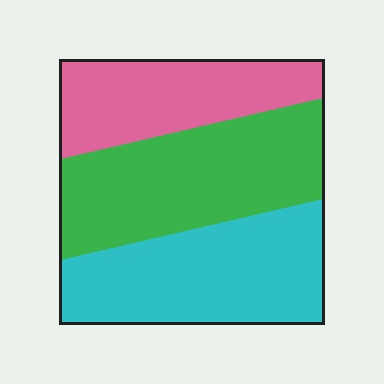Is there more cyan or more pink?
Cyan.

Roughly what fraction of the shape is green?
Green covers 38% of the shape.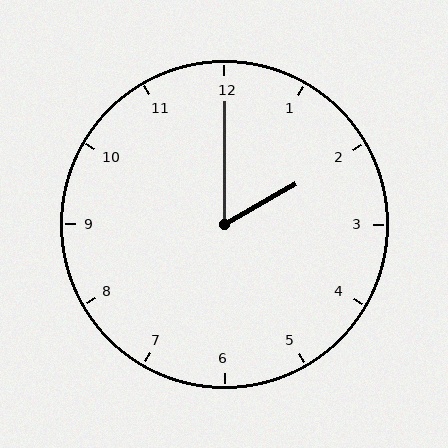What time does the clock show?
2:00.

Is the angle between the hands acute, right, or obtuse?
It is acute.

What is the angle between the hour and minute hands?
Approximately 60 degrees.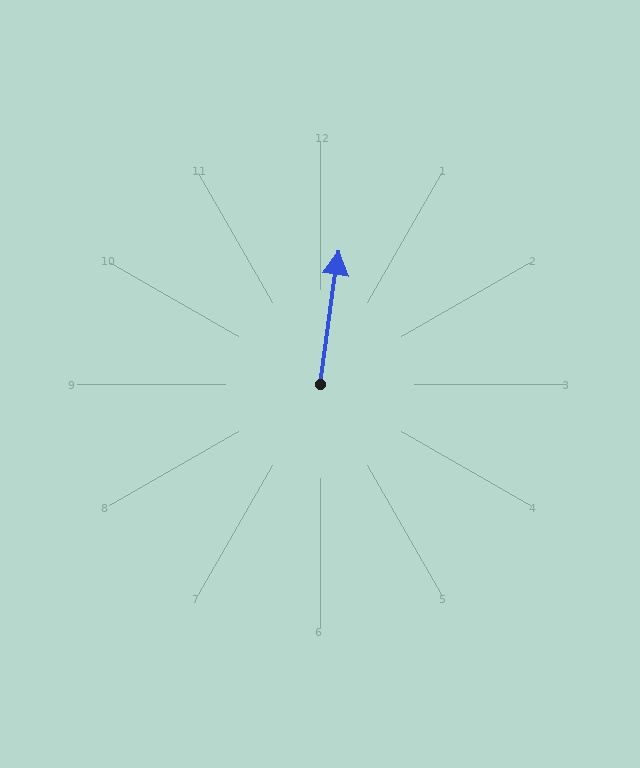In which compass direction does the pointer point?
North.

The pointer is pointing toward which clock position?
Roughly 12 o'clock.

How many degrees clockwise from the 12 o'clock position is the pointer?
Approximately 8 degrees.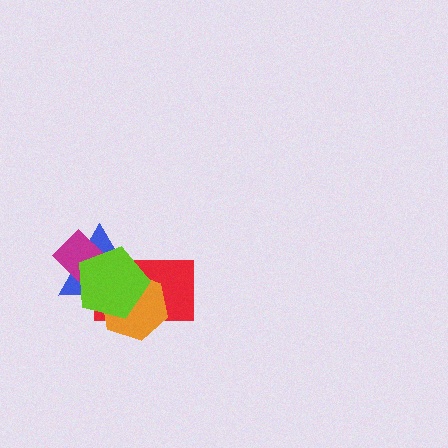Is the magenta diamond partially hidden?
Yes, it is partially covered by another shape.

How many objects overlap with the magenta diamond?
2 objects overlap with the magenta diamond.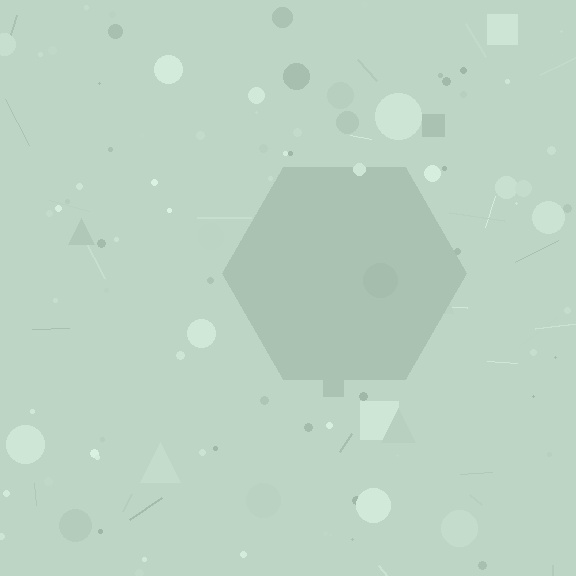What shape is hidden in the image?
A hexagon is hidden in the image.